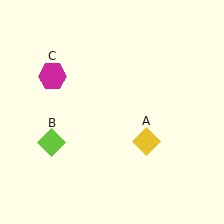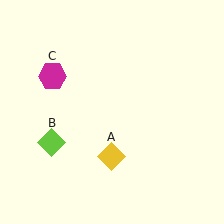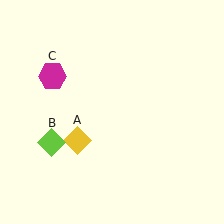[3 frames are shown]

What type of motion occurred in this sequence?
The yellow diamond (object A) rotated clockwise around the center of the scene.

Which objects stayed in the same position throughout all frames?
Lime diamond (object B) and magenta hexagon (object C) remained stationary.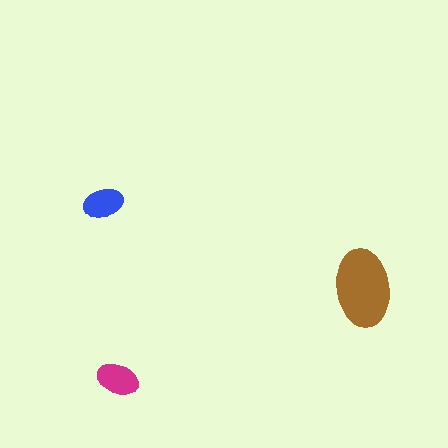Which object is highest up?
The blue ellipse is topmost.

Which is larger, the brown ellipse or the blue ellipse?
The brown one.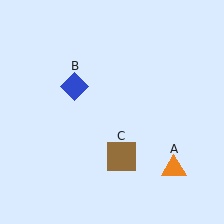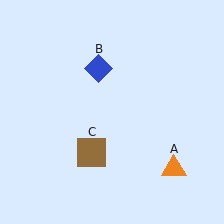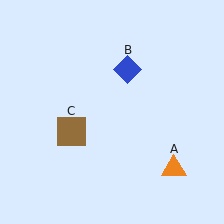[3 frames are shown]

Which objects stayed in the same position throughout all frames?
Orange triangle (object A) remained stationary.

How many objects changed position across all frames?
2 objects changed position: blue diamond (object B), brown square (object C).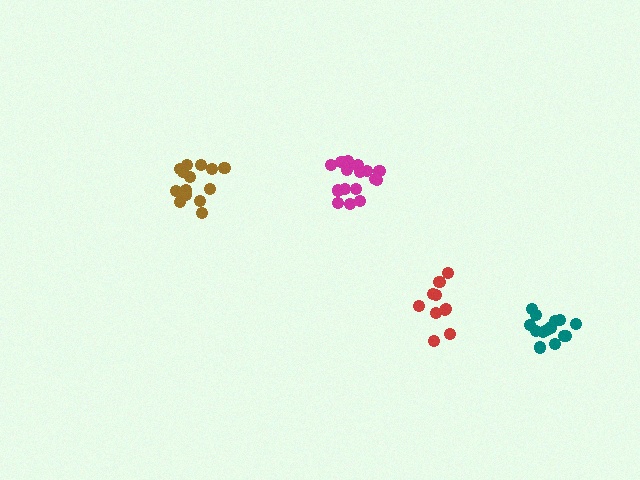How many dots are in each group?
Group 1: 14 dots, Group 2: 10 dots, Group 3: 14 dots, Group 4: 16 dots (54 total).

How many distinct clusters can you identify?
There are 4 distinct clusters.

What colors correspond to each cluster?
The clusters are colored: teal, red, brown, magenta.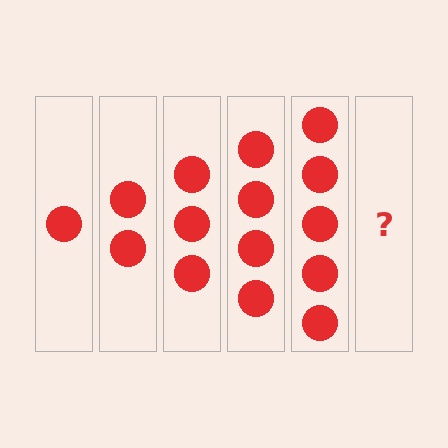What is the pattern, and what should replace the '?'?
The pattern is that each step adds one more circle. The '?' should be 6 circles.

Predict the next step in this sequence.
The next step is 6 circles.